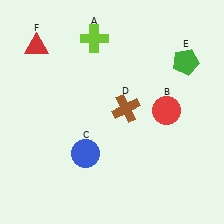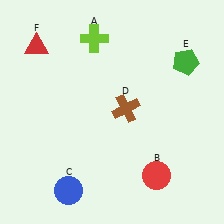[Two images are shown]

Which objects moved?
The objects that moved are: the red circle (B), the blue circle (C).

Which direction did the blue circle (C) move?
The blue circle (C) moved down.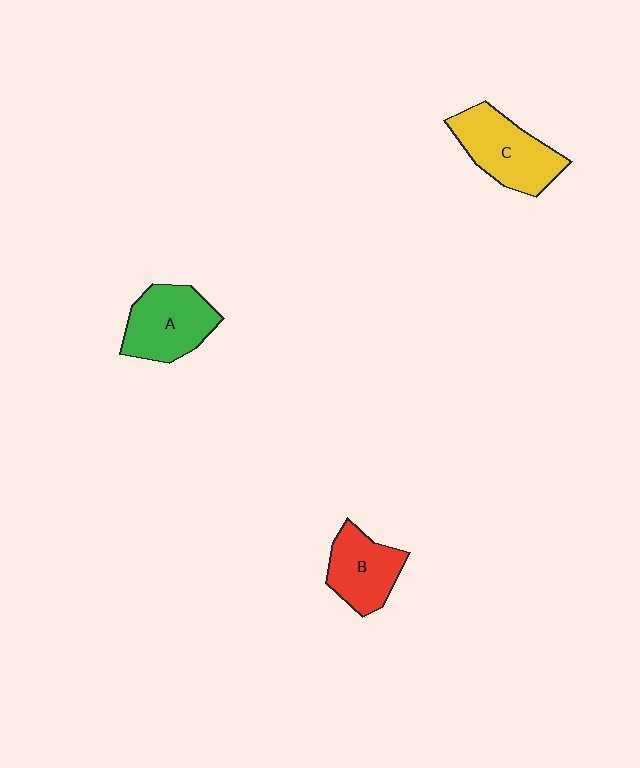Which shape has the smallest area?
Shape B (red).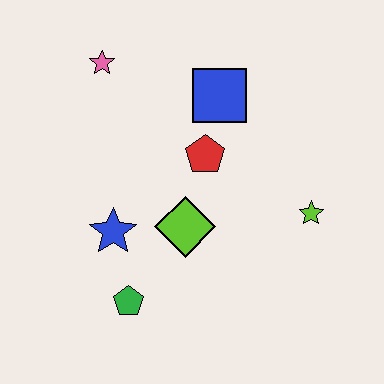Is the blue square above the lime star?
Yes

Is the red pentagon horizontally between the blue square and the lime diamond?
Yes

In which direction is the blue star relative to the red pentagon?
The blue star is to the left of the red pentagon.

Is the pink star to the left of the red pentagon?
Yes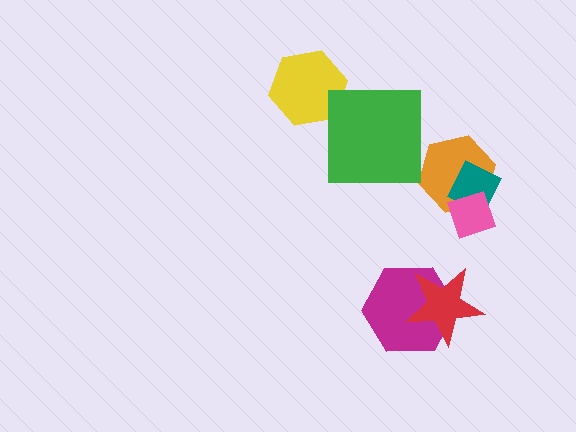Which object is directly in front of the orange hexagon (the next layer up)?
The teal diamond is directly in front of the orange hexagon.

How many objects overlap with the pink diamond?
2 objects overlap with the pink diamond.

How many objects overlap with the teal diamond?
2 objects overlap with the teal diamond.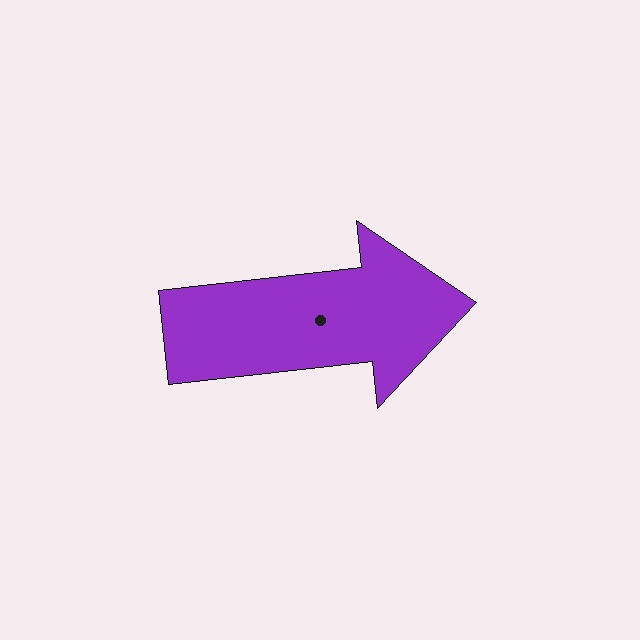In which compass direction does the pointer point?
East.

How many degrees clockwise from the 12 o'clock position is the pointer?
Approximately 83 degrees.